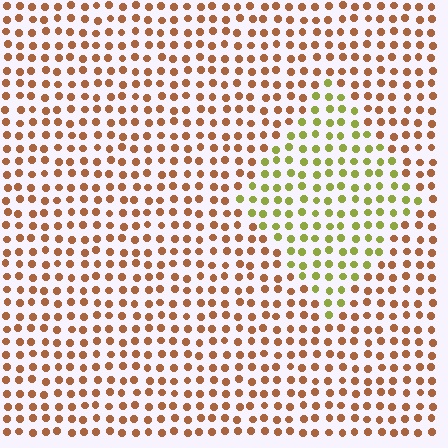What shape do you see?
I see a diamond.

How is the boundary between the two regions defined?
The boundary is defined purely by a slight shift in hue (about 55 degrees). Spacing, size, and orientation are identical on both sides.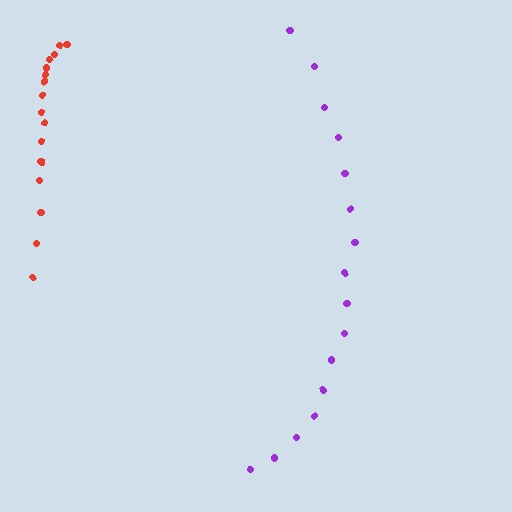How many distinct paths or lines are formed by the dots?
There are 2 distinct paths.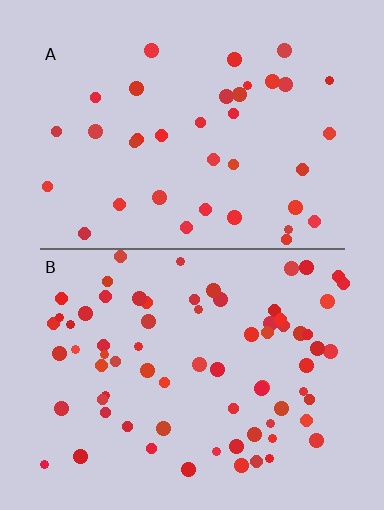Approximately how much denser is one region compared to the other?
Approximately 2.0× — region B over region A.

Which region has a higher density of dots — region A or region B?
B (the bottom).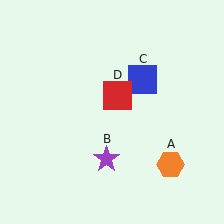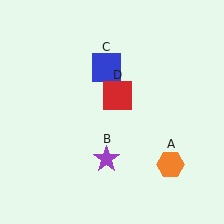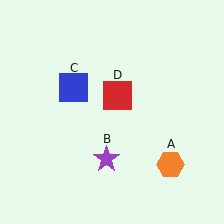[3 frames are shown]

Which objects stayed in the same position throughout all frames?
Orange hexagon (object A) and purple star (object B) and red square (object D) remained stationary.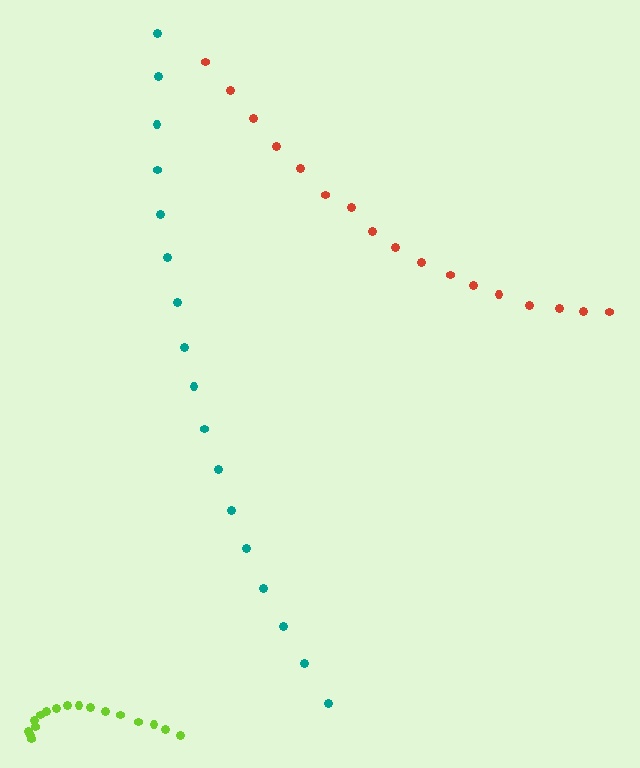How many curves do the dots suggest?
There are 3 distinct paths.